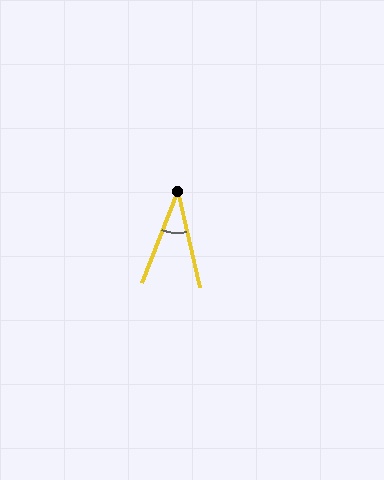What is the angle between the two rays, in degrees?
Approximately 35 degrees.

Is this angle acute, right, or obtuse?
It is acute.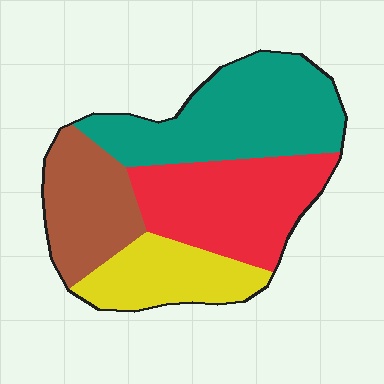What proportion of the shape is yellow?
Yellow covers 18% of the shape.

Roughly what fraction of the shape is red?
Red takes up about one quarter (1/4) of the shape.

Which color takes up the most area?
Teal, at roughly 35%.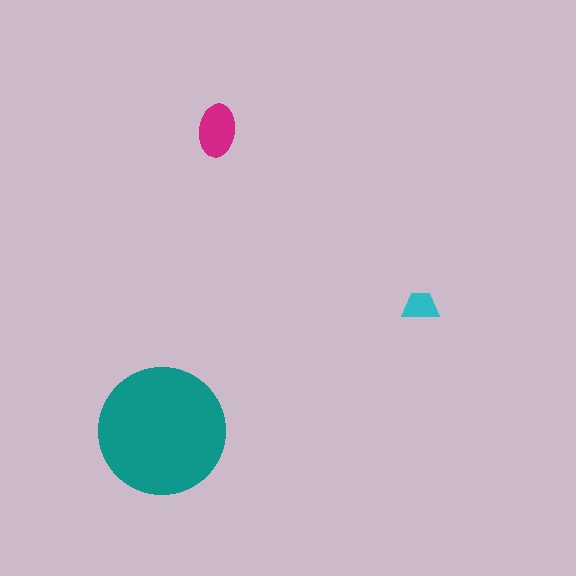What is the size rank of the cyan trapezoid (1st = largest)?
3rd.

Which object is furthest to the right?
The cyan trapezoid is rightmost.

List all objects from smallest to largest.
The cyan trapezoid, the magenta ellipse, the teal circle.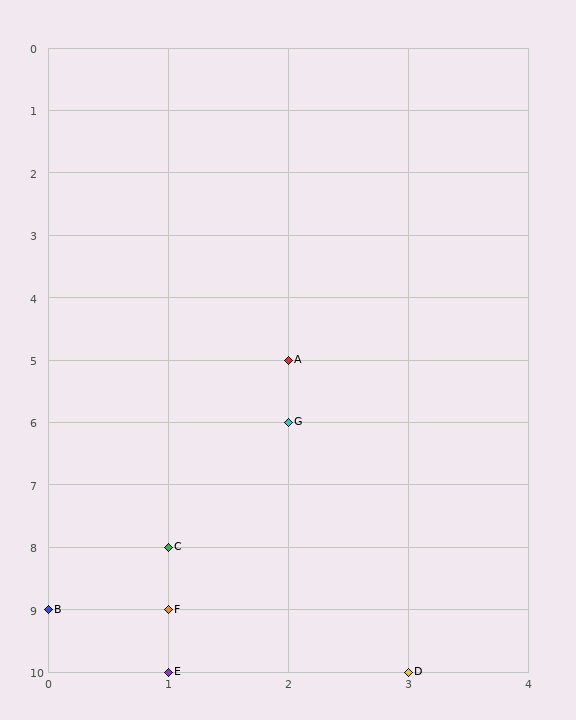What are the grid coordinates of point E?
Point E is at grid coordinates (1, 10).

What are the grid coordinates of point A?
Point A is at grid coordinates (2, 5).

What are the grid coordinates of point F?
Point F is at grid coordinates (1, 9).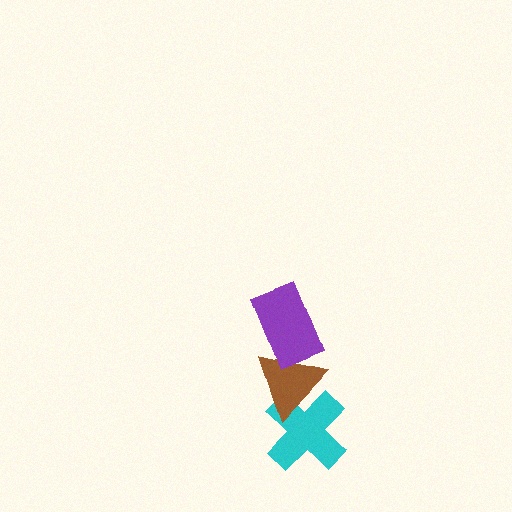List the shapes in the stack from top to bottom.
From top to bottom: the purple rectangle, the brown triangle, the cyan cross.